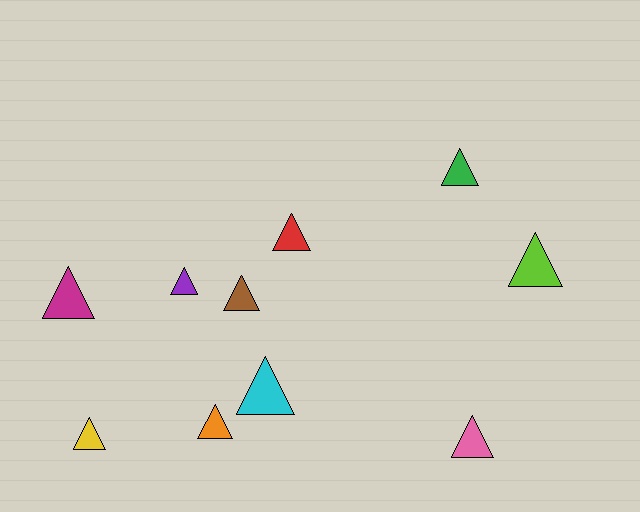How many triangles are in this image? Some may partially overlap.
There are 10 triangles.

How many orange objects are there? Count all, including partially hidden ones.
There is 1 orange object.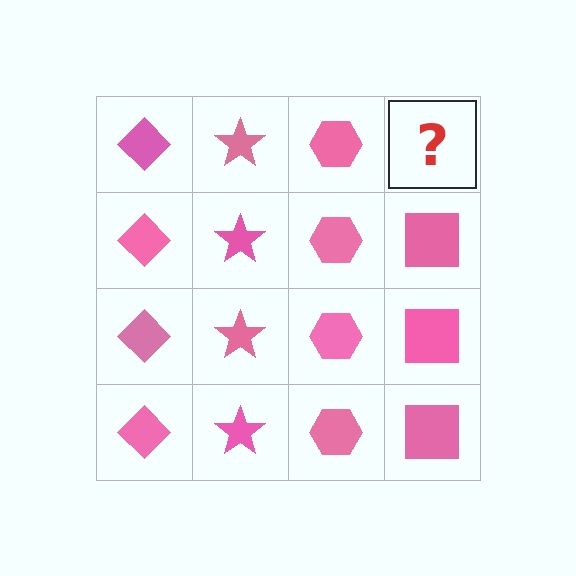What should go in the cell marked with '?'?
The missing cell should contain a pink square.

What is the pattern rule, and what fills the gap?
The rule is that each column has a consistent shape. The gap should be filled with a pink square.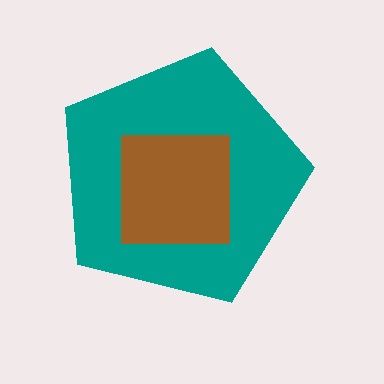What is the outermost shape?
The teal pentagon.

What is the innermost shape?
The brown square.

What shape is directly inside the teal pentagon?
The brown square.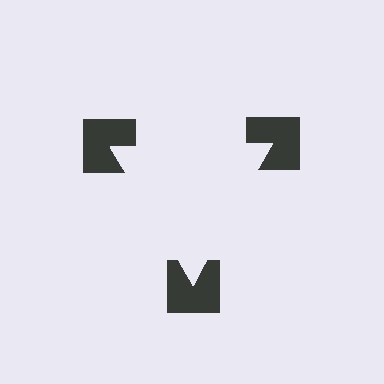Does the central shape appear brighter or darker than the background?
It typically appears slightly brighter than the background, even though no actual brightness change is drawn.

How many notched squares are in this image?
There are 3 — one at each vertex of the illusory triangle.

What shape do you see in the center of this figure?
An illusory triangle — its edges are inferred from the aligned wedge cuts in the notched squares, not physically drawn.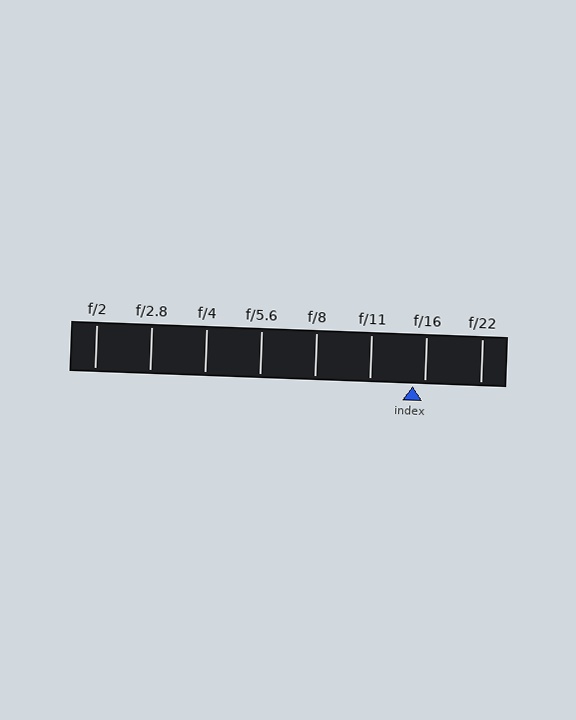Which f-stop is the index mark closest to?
The index mark is closest to f/16.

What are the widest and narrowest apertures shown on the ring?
The widest aperture shown is f/2 and the narrowest is f/22.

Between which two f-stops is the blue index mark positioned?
The index mark is between f/11 and f/16.